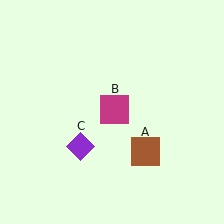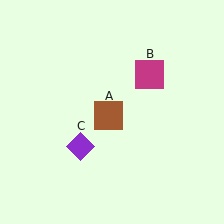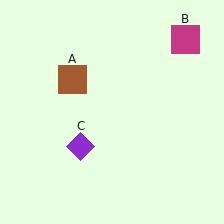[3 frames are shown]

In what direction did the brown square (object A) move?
The brown square (object A) moved up and to the left.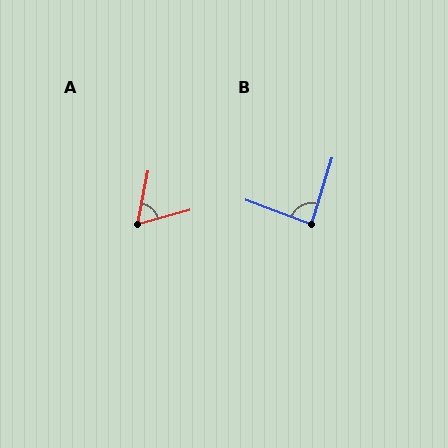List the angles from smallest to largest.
A (64°), B (86°).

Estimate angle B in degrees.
Approximately 86 degrees.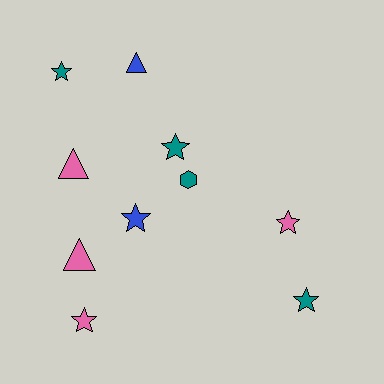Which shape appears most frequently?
Star, with 6 objects.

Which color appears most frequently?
Pink, with 4 objects.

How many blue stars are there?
There is 1 blue star.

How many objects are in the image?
There are 10 objects.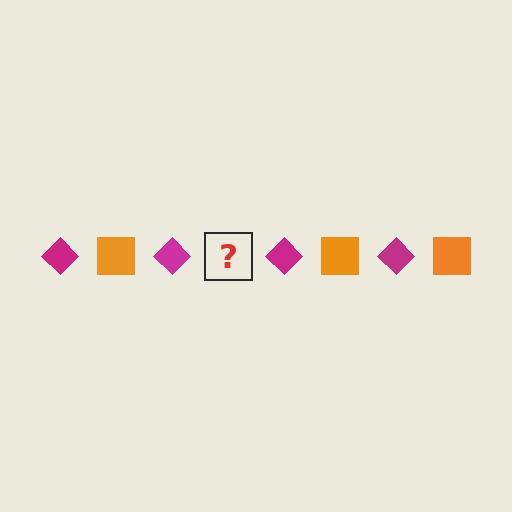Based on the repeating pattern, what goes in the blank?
The blank should be an orange square.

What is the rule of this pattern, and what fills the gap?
The rule is that the pattern alternates between magenta diamond and orange square. The gap should be filled with an orange square.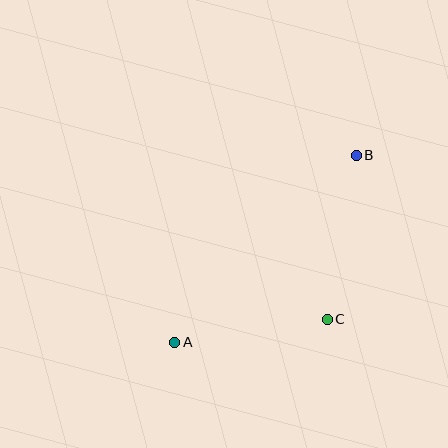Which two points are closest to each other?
Points A and C are closest to each other.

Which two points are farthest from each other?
Points A and B are farthest from each other.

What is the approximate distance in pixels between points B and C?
The distance between B and C is approximately 167 pixels.